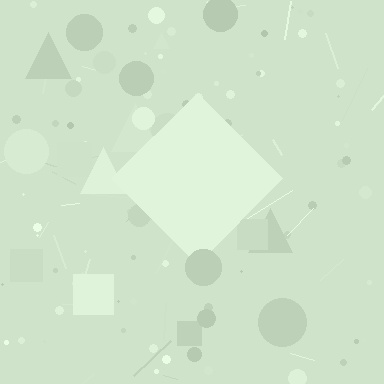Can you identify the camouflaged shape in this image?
The camouflaged shape is a diamond.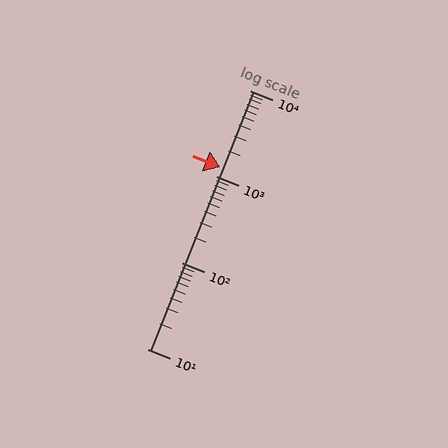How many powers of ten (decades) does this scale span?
The scale spans 3 decades, from 10 to 10000.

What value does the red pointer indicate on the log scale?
The pointer indicates approximately 1300.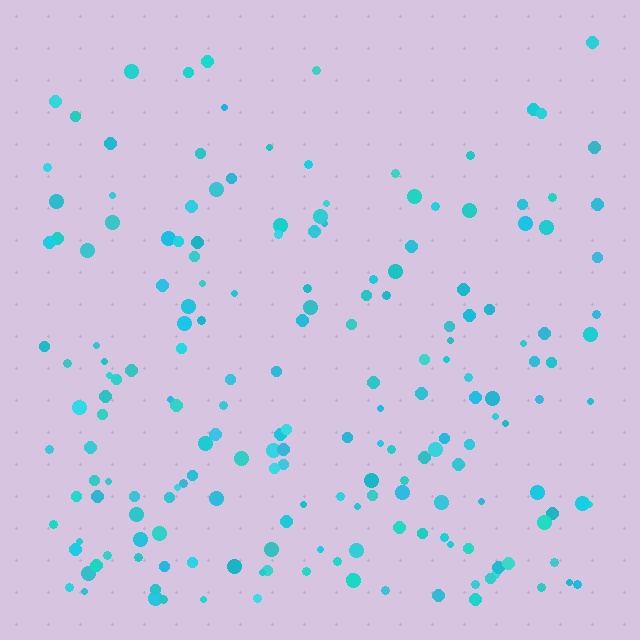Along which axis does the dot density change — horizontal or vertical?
Vertical.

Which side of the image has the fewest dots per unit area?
The top.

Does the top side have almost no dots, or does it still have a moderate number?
Still a moderate number, just noticeably fewer than the bottom.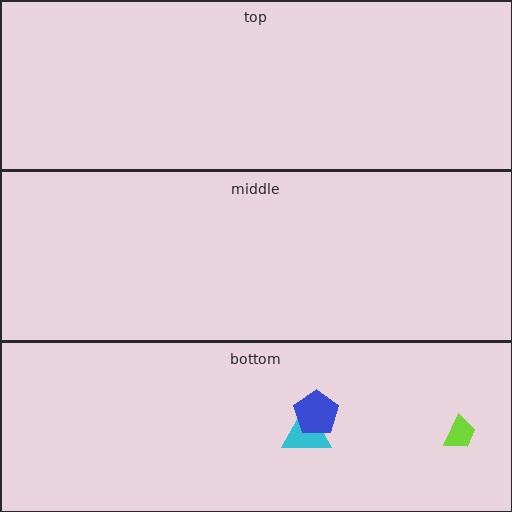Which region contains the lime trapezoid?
The bottom region.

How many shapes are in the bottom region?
3.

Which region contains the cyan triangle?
The bottom region.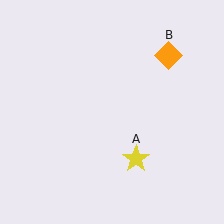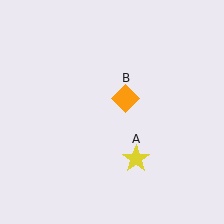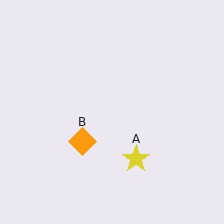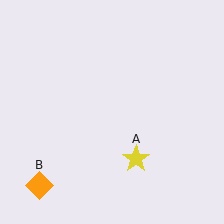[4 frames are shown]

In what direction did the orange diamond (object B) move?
The orange diamond (object B) moved down and to the left.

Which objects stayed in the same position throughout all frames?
Yellow star (object A) remained stationary.